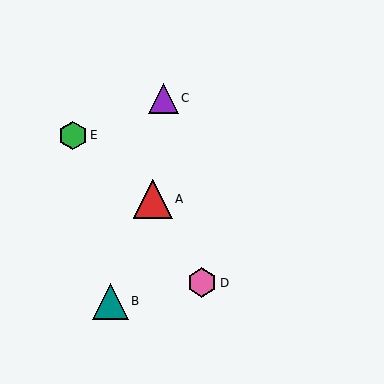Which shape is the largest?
The red triangle (labeled A) is the largest.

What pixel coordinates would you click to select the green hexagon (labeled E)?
Click at (73, 135) to select the green hexagon E.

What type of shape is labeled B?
Shape B is a teal triangle.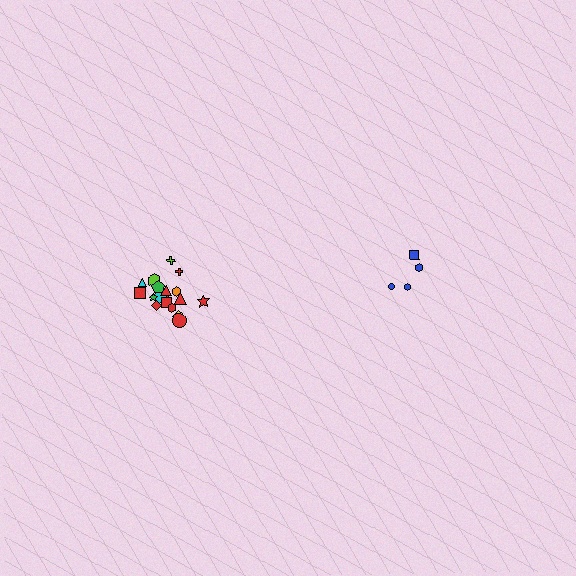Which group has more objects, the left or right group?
The left group.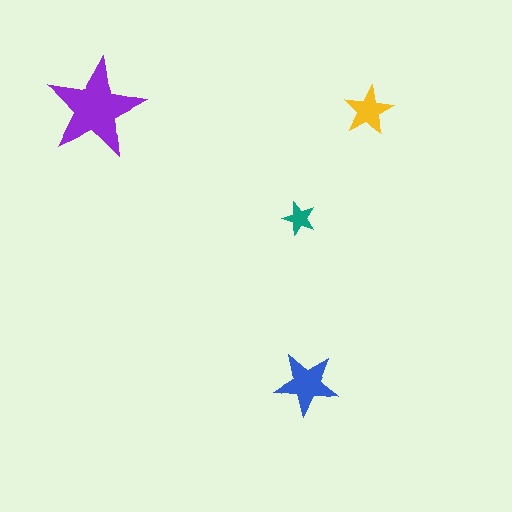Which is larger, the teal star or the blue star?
The blue one.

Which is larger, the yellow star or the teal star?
The yellow one.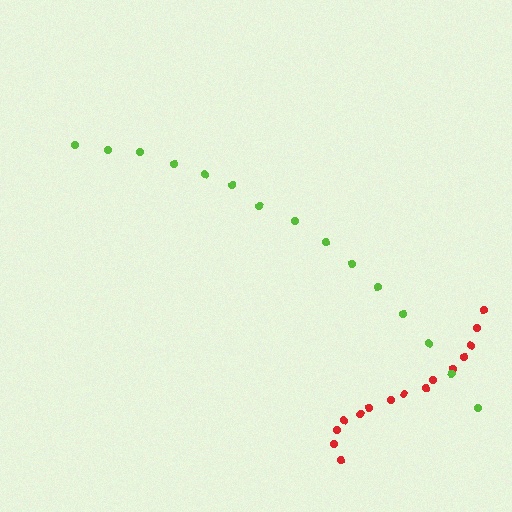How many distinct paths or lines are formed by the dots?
There are 2 distinct paths.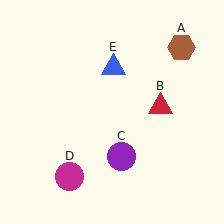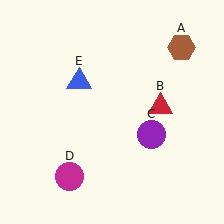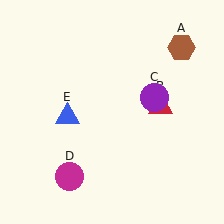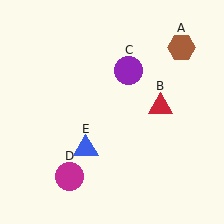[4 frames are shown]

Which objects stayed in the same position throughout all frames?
Brown hexagon (object A) and red triangle (object B) and magenta circle (object D) remained stationary.